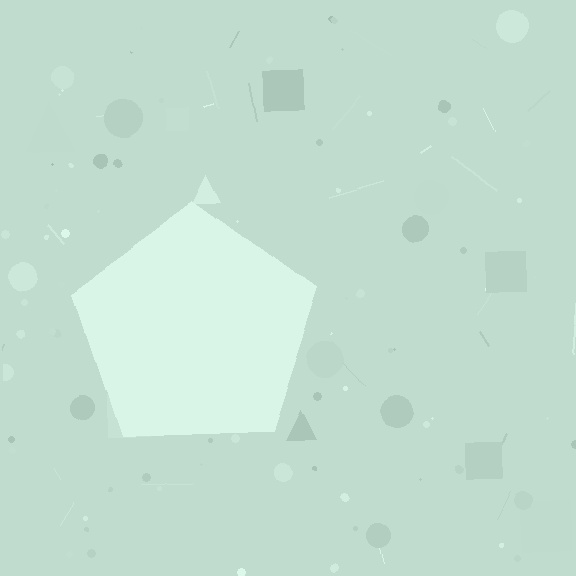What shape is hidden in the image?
A pentagon is hidden in the image.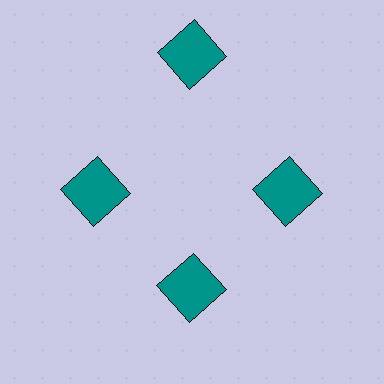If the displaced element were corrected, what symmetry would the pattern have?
It would have 4-fold rotational symmetry — the pattern would map onto itself every 90 degrees.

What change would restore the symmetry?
The symmetry would be restored by moving it inward, back onto the ring so that all 4 squares sit at equal angles and equal distance from the center.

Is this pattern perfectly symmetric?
No. The 4 teal squares are arranged in a ring, but one element near the 12 o'clock position is pushed outward from the center, breaking the 4-fold rotational symmetry.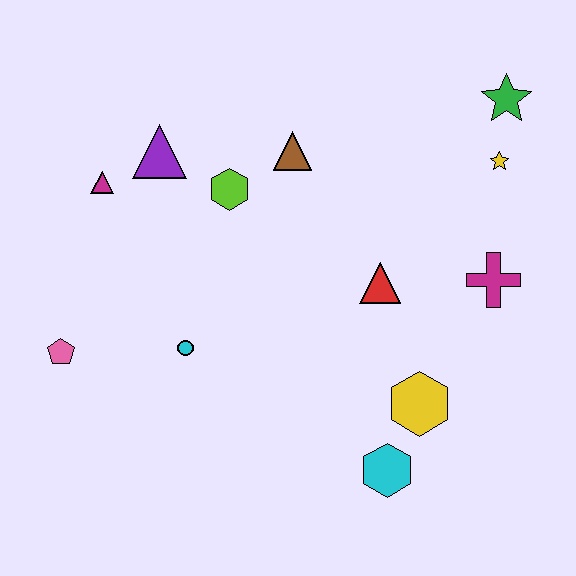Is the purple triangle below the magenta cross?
No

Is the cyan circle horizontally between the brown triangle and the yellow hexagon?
No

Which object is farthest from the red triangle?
The pink pentagon is farthest from the red triangle.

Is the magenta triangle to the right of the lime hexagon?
No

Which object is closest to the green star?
The yellow star is closest to the green star.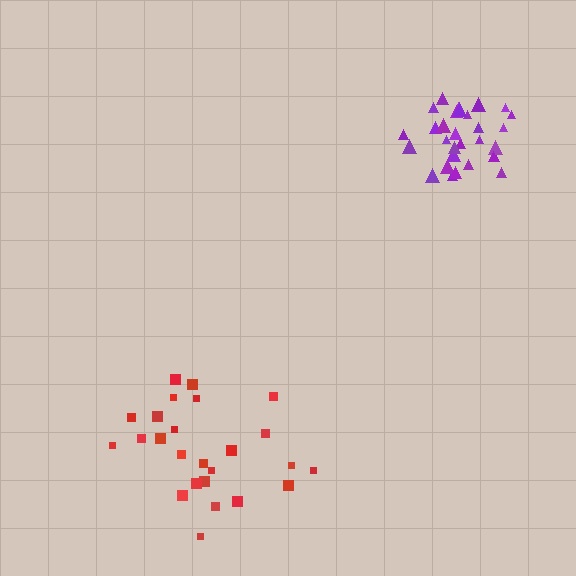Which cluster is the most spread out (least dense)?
Red.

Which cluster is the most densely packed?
Purple.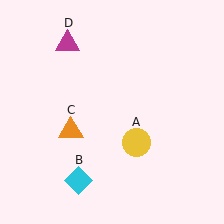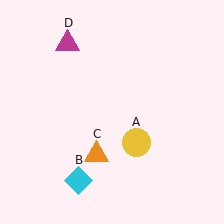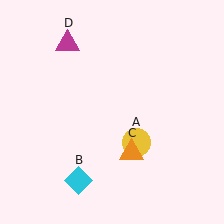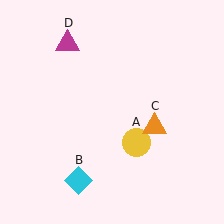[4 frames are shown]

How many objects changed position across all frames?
1 object changed position: orange triangle (object C).